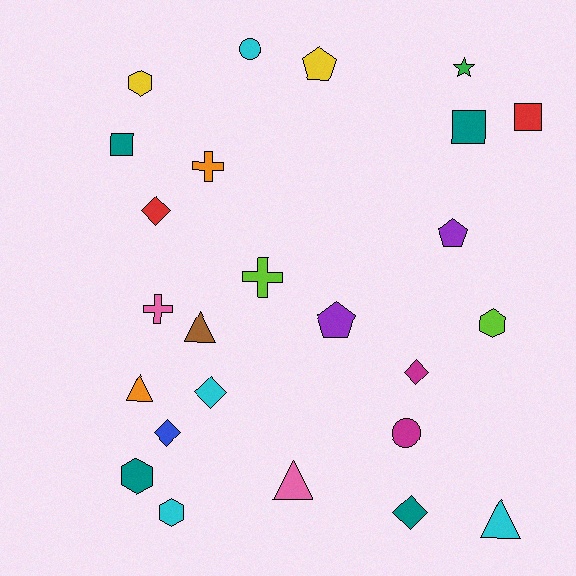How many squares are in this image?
There are 3 squares.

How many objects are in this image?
There are 25 objects.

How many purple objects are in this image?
There are 2 purple objects.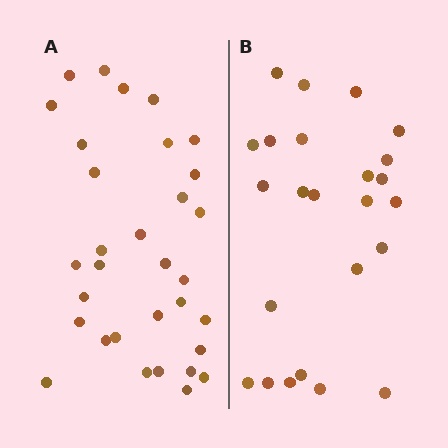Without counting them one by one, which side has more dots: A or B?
Region A (the left region) has more dots.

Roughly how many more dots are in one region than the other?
Region A has roughly 8 or so more dots than region B.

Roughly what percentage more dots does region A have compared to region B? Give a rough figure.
About 35% more.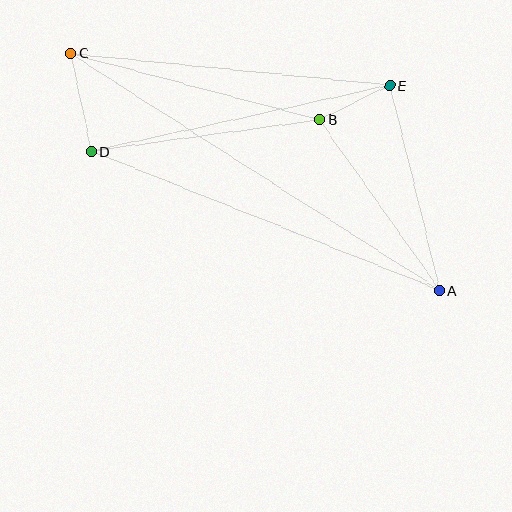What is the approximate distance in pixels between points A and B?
The distance between A and B is approximately 209 pixels.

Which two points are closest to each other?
Points B and E are closest to each other.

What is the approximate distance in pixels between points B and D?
The distance between B and D is approximately 231 pixels.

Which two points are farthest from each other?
Points A and C are farthest from each other.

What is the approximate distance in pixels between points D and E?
The distance between D and E is approximately 306 pixels.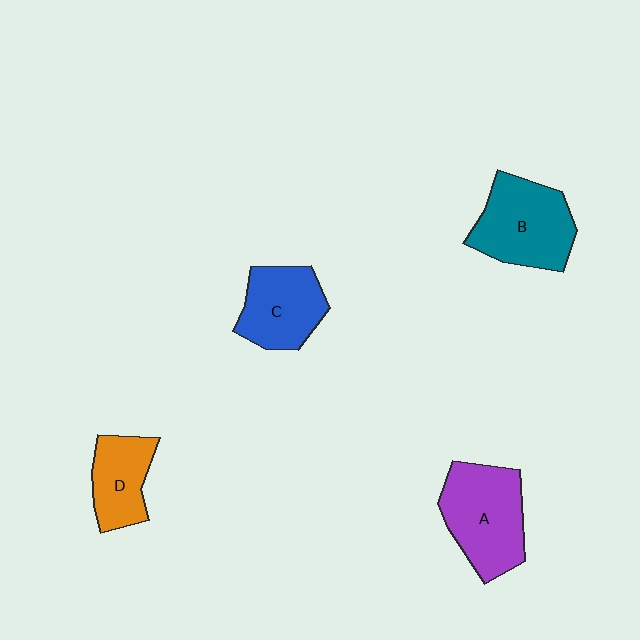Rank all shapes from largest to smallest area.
From largest to smallest: A (purple), B (teal), C (blue), D (orange).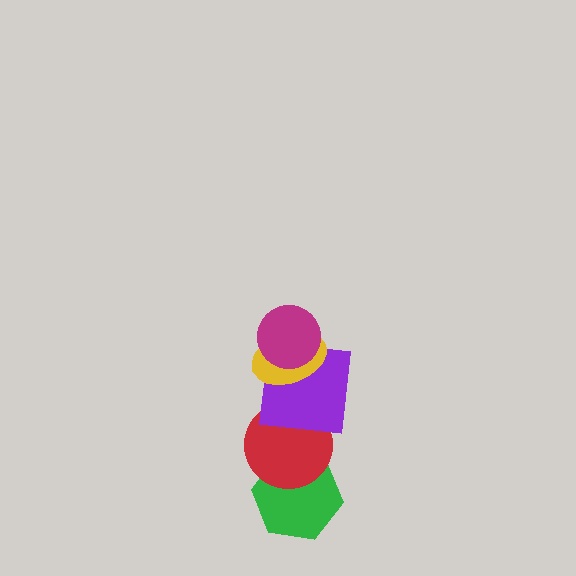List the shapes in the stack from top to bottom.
From top to bottom: the magenta circle, the yellow ellipse, the purple square, the red circle, the green hexagon.